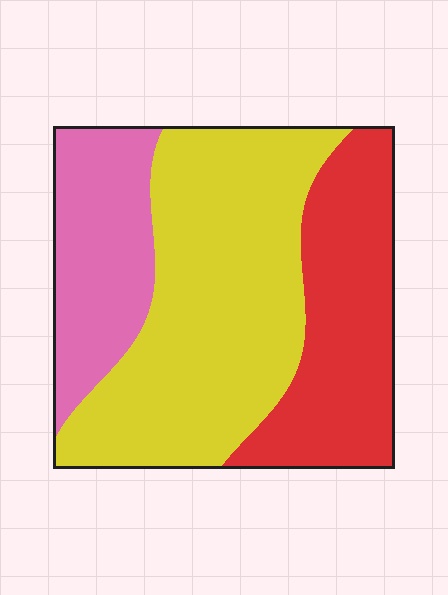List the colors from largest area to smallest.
From largest to smallest: yellow, red, pink.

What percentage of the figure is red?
Red takes up between a sixth and a third of the figure.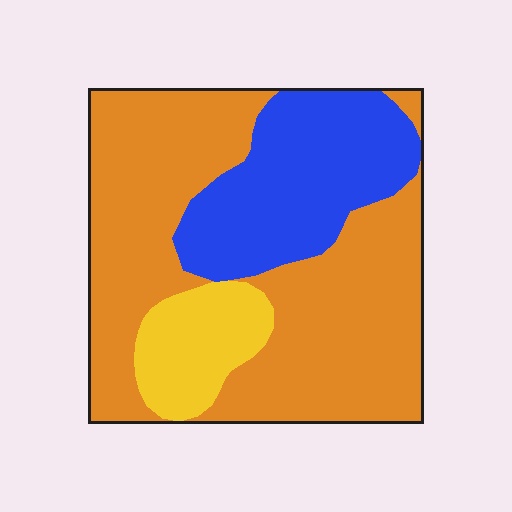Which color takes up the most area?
Orange, at roughly 60%.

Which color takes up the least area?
Yellow, at roughly 10%.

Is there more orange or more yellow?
Orange.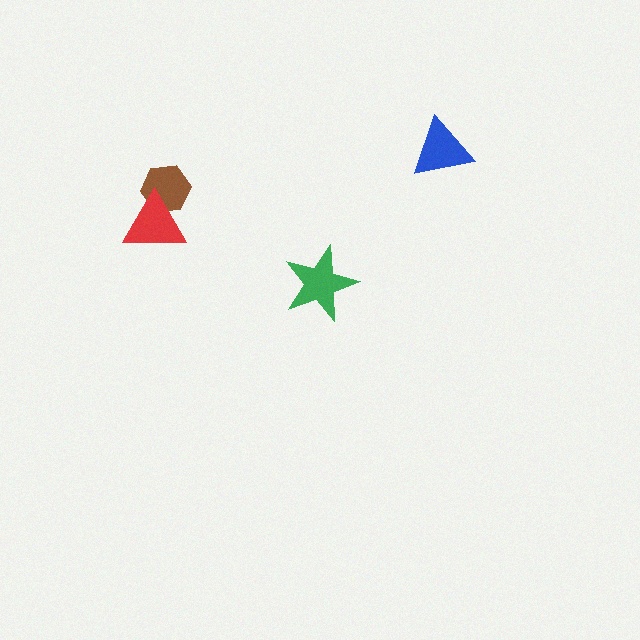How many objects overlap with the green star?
0 objects overlap with the green star.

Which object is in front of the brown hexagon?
The red triangle is in front of the brown hexagon.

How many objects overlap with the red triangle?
1 object overlaps with the red triangle.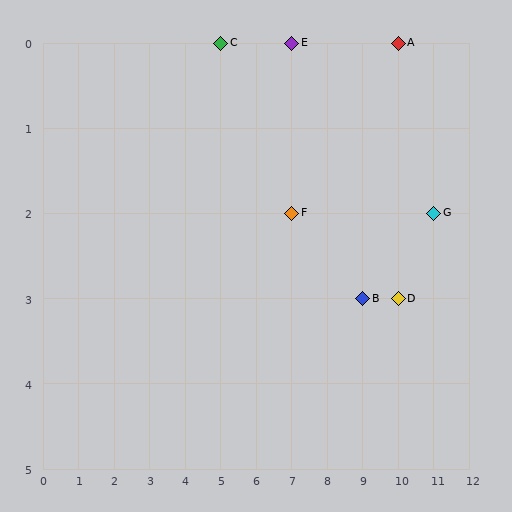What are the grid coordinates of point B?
Point B is at grid coordinates (9, 3).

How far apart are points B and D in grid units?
Points B and D are 1 column apart.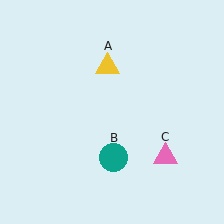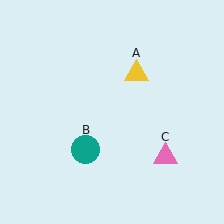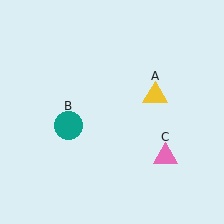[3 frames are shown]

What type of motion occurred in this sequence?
The yellow triangle (object A), teal circle (object B) rotated clockwise around the center of the scene.